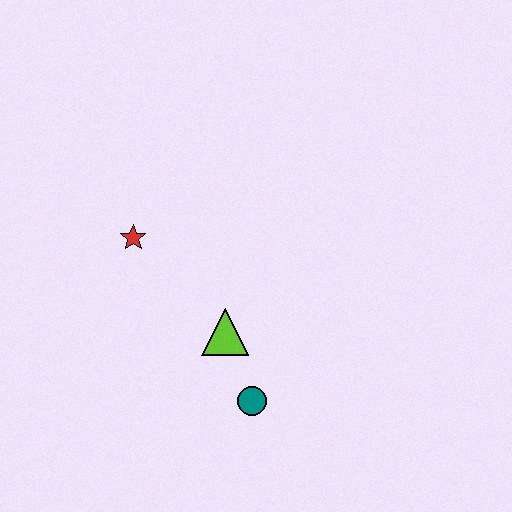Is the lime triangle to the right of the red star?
Yes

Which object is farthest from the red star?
The teal circle is farthest from the red star.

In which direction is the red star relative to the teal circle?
The red star is above the teal circle.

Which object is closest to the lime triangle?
The teal circle is closest to the lime triangle.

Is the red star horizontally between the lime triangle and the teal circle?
No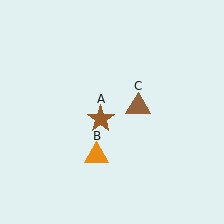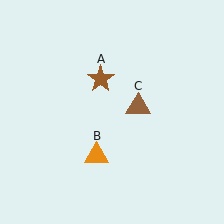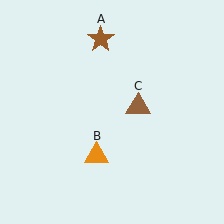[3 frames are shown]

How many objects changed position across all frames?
1 object changed position: brown star (object A).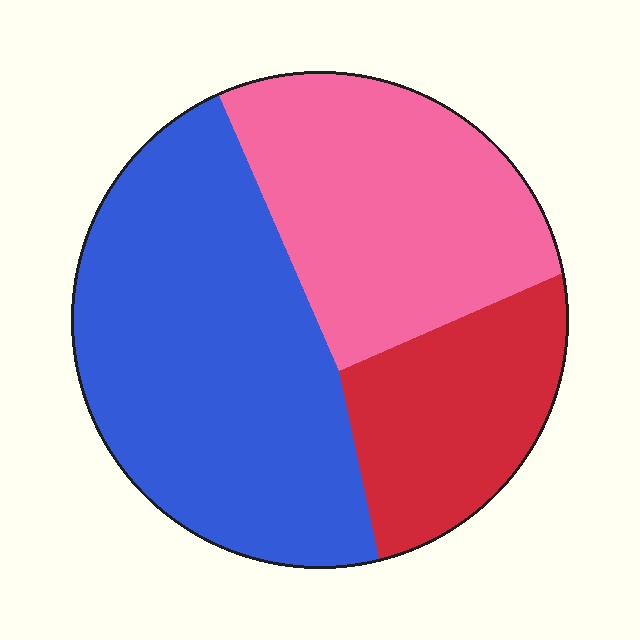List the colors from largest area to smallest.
From largest to smallest: blue, pink, red.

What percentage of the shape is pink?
Pink covers 32% of the shape.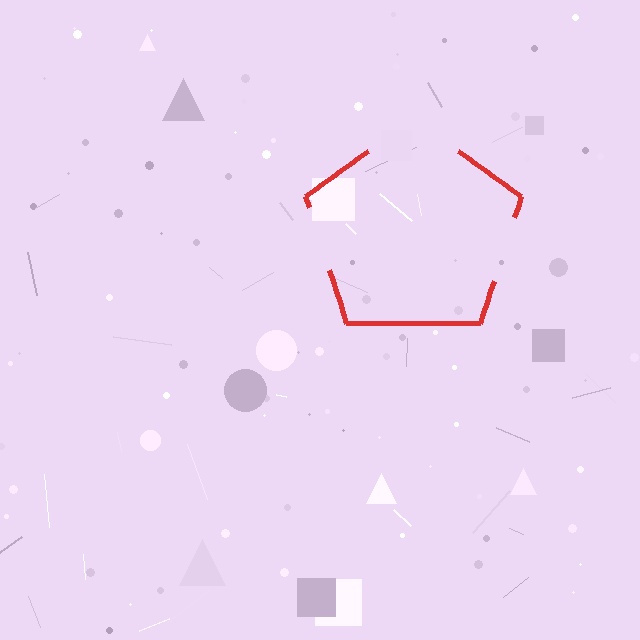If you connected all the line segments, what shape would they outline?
They would outline a pentagon.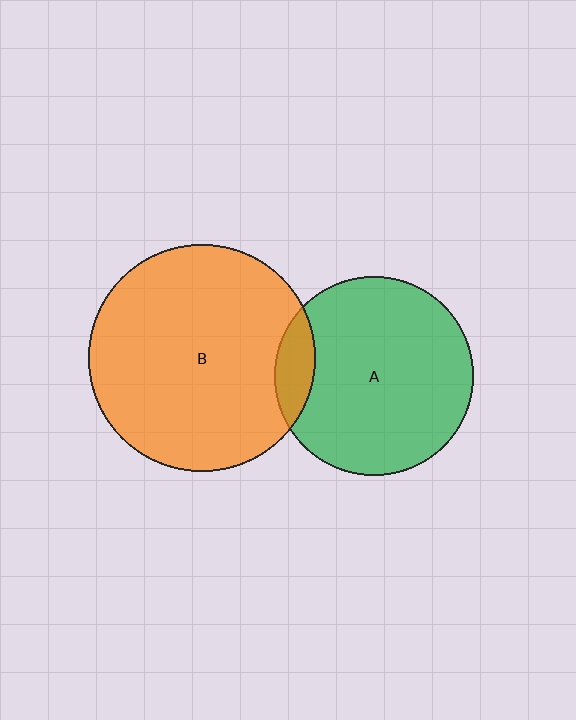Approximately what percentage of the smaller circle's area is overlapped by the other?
Approximately 10%.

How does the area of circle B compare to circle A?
Approximately 1.3 times.